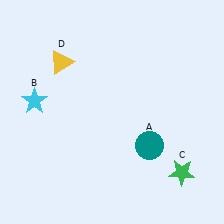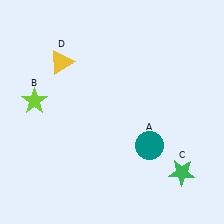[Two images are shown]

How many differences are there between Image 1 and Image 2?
There is 1 difference between the two images.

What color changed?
The star (B) changed from cyan in Image 1 to lime in Image 2.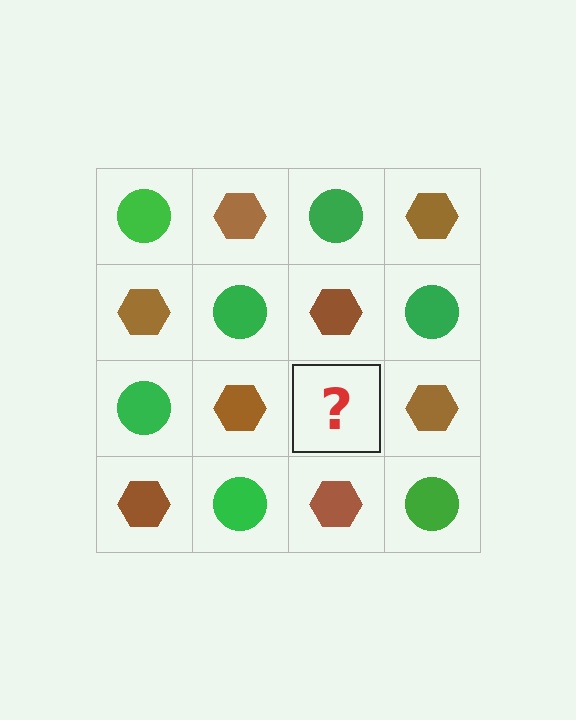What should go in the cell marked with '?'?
The missing cell should contain a green circle.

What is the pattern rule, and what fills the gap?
The rule is that it alternates green circle and brown hexagon in a checkerboard pattern. The gap should be filled with a green circle.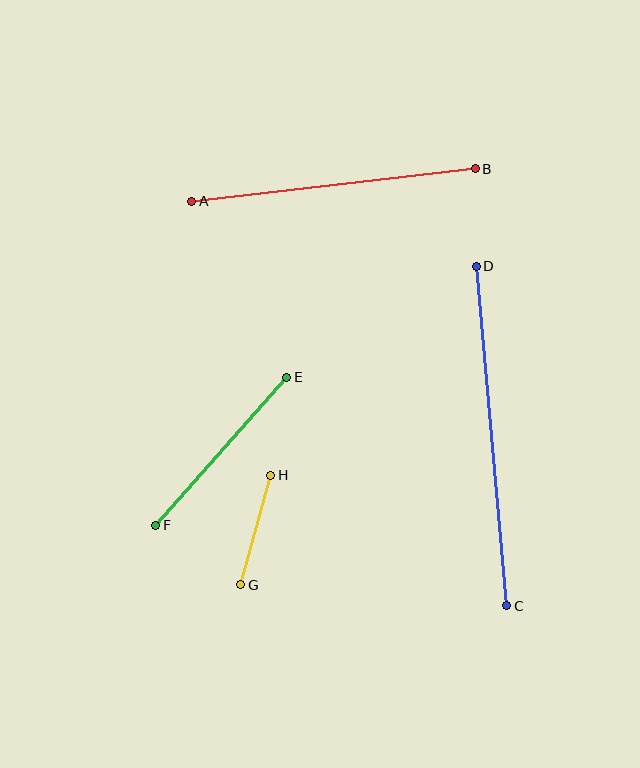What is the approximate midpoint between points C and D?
The midpoint is at approximately (491, 436) pixels.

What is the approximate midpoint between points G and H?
The midpoint is at approximately (256, 530) pixels.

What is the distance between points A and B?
The distance is approximately 285 pixels.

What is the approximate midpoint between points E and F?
The midpoint is at approximately (221, 451) pixels.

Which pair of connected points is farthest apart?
Points C and D are farthest apart.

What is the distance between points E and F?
The distance is approximately 198 pixels.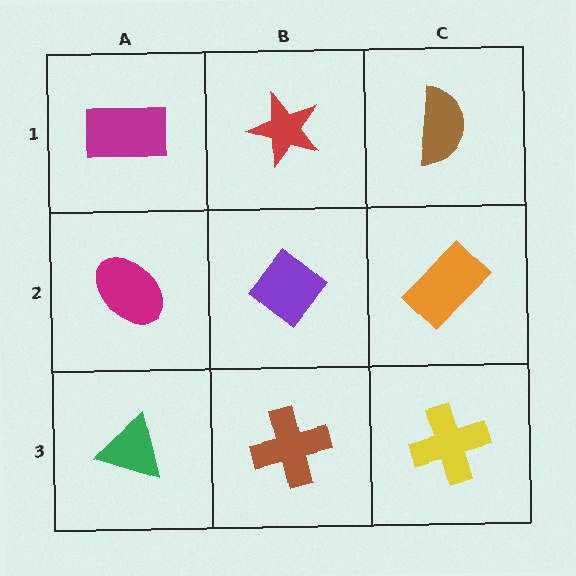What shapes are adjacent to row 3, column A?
A magenta ellipse (row 2, column A), a brown cross (row 3, column B).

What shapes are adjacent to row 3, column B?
A purple diamond (row 2, column B), a green triangle (row 3, column A), a yellow cross (row 3, column C).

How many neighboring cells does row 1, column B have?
3.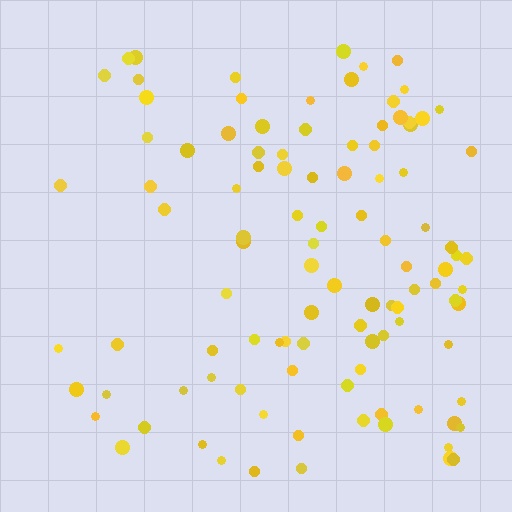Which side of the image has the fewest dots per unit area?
The left.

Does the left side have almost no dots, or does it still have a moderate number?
Still a moderate number, just noticeably fewer than the right.